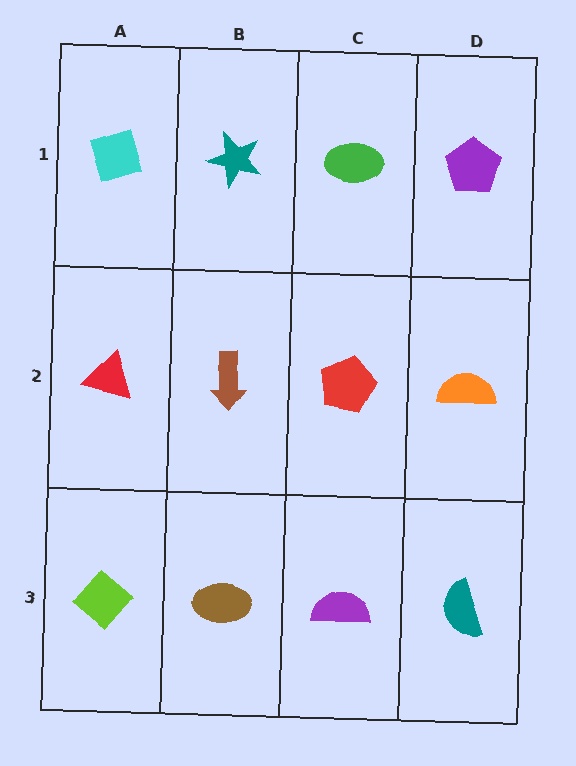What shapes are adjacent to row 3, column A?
A red triangle (row 2, column A), a brown ellipse (row 3, column B).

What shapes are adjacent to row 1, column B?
A brown arrow (row 2, column B), a cyan diamond (row 1, column A), a green ellipse (row 1, column C).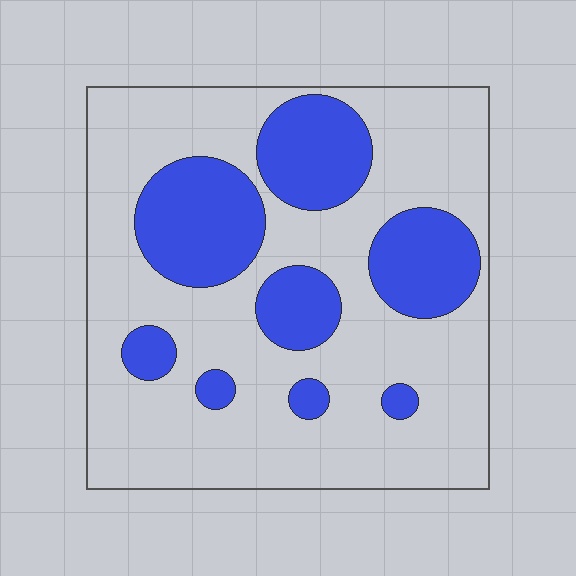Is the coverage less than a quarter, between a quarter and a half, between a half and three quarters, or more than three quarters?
Between a quarter and a half.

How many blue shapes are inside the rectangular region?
8.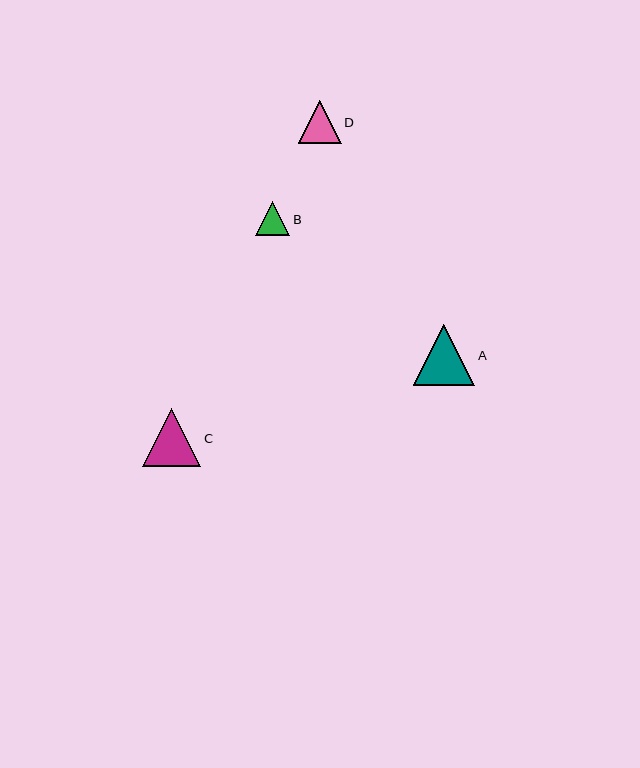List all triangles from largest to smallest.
From largest to smallest: A, C, D, B.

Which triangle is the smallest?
Triangle B is the smallest with a size of approximately 34 pixels.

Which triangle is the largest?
Triangle A is the largest with a size of approximately 62 pixels.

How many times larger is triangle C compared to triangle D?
Triangle C is approximately 1.4 times the size of triangle D.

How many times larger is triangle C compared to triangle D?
Triangle C is approximately 1.4 times the size of triangle D.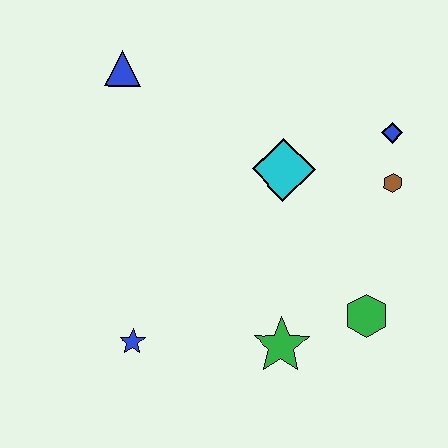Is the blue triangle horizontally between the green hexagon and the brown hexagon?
No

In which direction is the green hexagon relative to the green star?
The green hexagon is to the right of the green star.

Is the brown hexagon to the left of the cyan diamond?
No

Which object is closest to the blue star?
The green star is closest to the blue star.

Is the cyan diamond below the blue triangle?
Yes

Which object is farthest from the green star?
The blue triangle is farthest from the green star.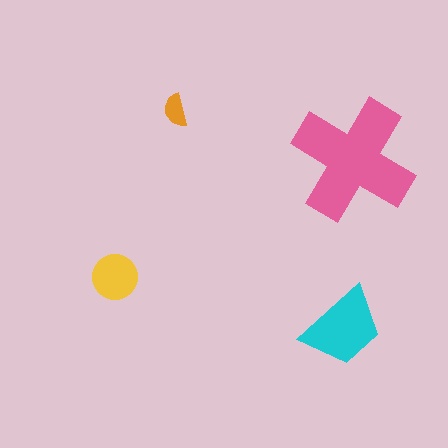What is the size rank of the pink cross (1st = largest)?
1st.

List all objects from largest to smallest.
The pink cross, the cyan trapezoid, the yellow circle, the orange semicircle.